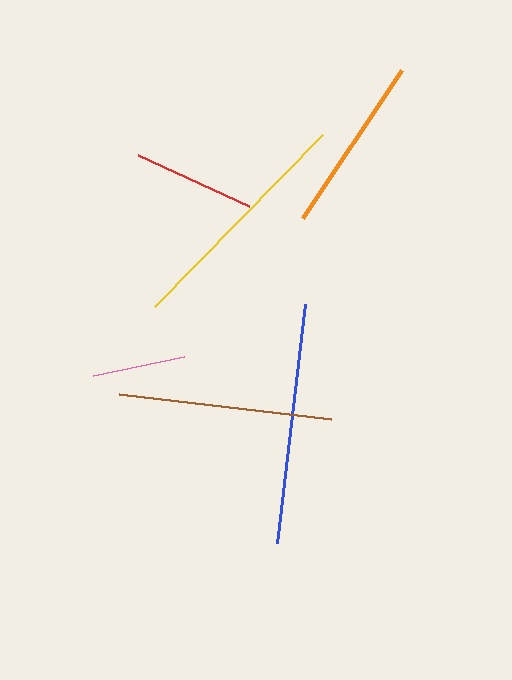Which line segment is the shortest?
The pink line is the shortest at approximately 92 pixels.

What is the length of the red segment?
The red segment is approximately 122 pixels long.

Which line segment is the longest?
The yellow line is the longest at approximately 241 pixels.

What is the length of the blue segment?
The blue segment is approximately 240 pixels long.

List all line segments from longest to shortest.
From longest to shortest: yellow, blue, brown, orange, red, pink.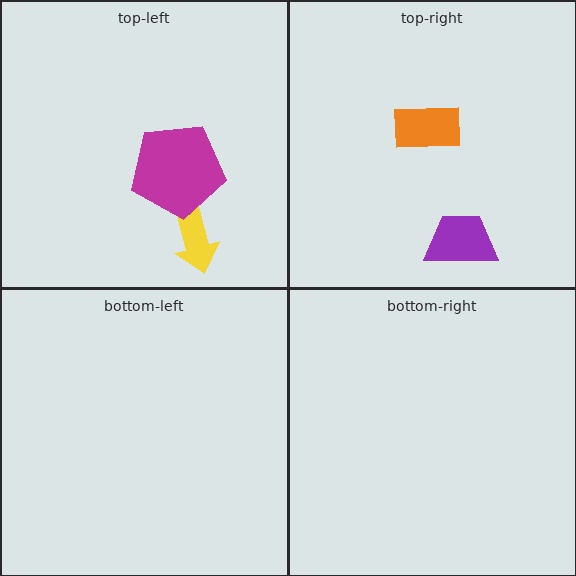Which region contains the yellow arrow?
The top-left region.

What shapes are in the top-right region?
The purple trapezoid, the orange rectangle.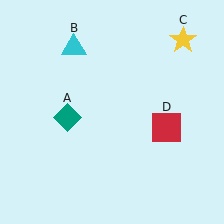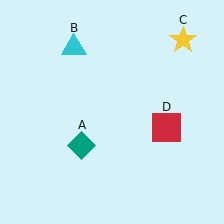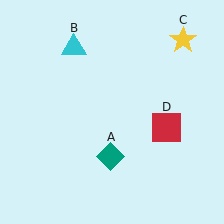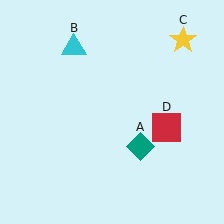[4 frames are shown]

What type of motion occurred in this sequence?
The teal diamond (object A) rotated counterclockwise around the center of the scene.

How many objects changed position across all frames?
1 object changed position: teal diamond (object A).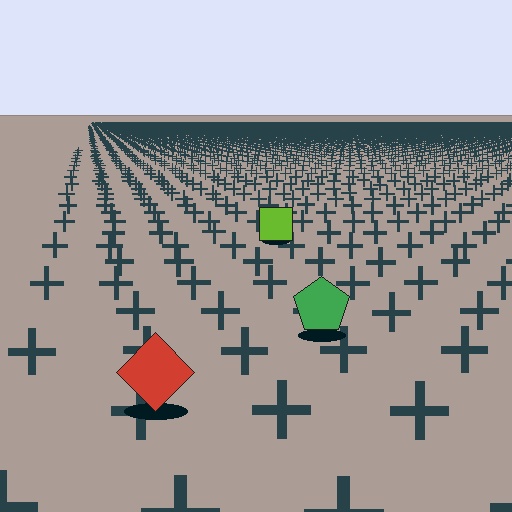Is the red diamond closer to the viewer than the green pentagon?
Yes. The red diamond is closer — you can tell from the texture gradient: the ground texture is coarser near it.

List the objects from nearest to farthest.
From nearest to farthest: the red diamond, the green pentagon, the lime square.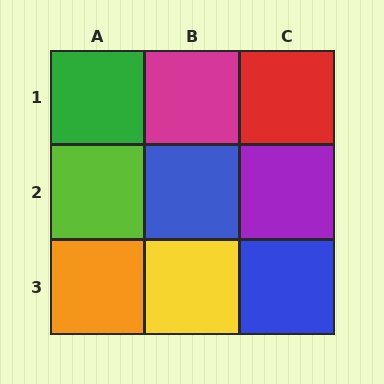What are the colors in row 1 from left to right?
Green, magenta, red.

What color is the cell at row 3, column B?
Yellow.